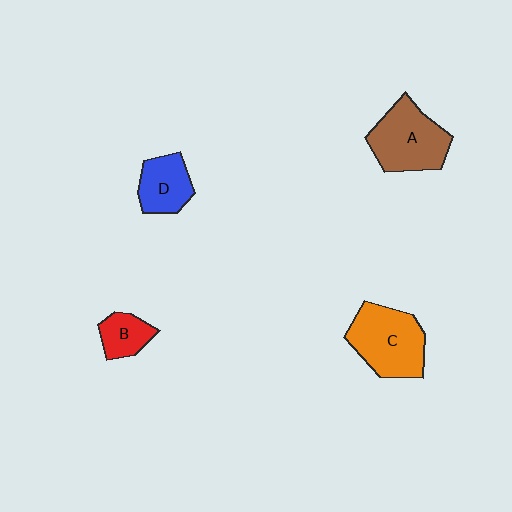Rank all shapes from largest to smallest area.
From largest to smallest: C (orange), A (brown), D (blue), B (red).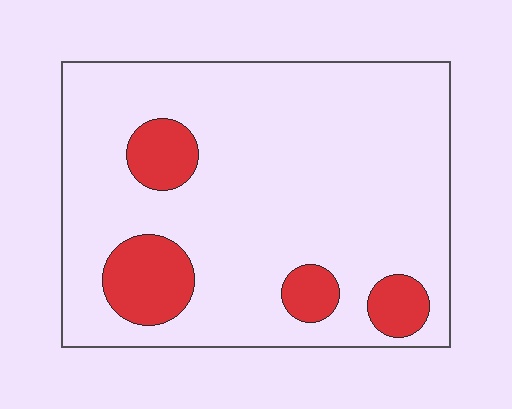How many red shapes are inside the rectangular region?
4.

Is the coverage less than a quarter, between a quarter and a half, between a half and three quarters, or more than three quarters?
Less than a quarter.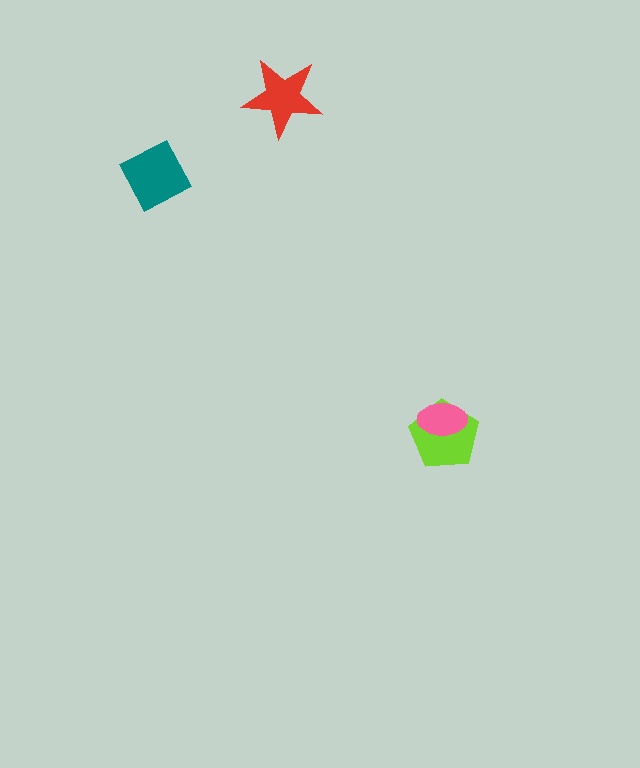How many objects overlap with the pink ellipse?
1 object overlaps with the pink ellipse.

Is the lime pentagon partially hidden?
Yes, it is partially covered by another shape.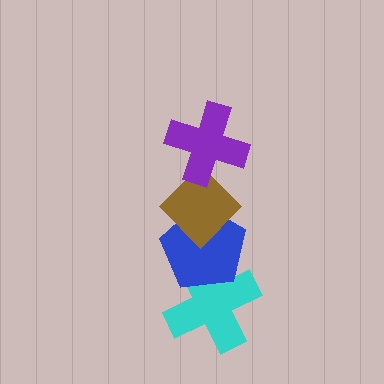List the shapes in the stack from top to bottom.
From top to bottom: the purple cross, the brown diamond, the blue pentagon, the cyan cross.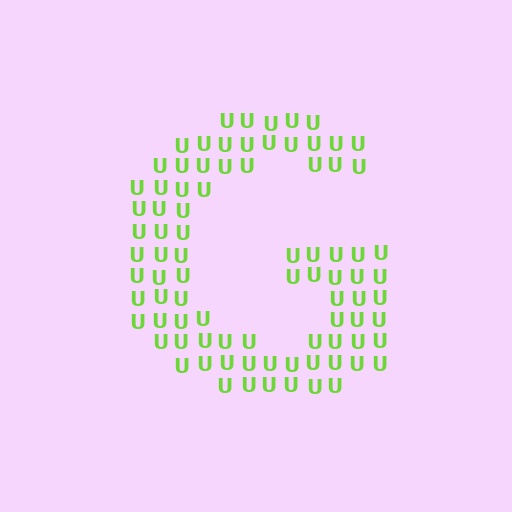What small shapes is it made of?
It is made of small letter U's.